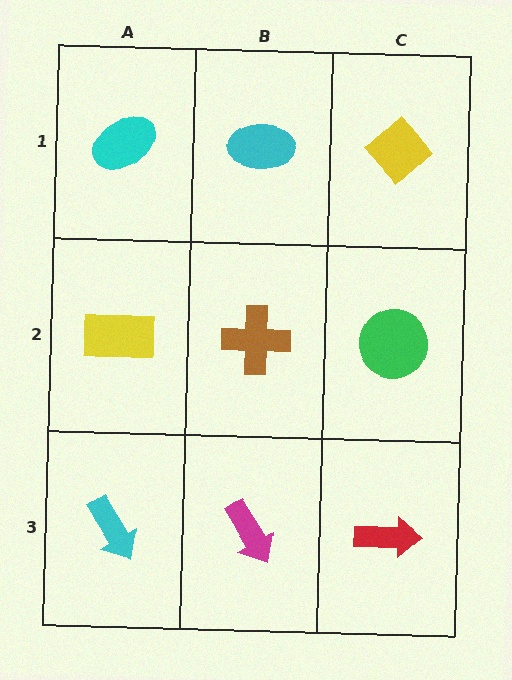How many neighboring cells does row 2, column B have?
4.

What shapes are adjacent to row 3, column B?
A brown cross (row 2, column B), a cyan arrow (row 3, column A), a red arrow (row 3, column C).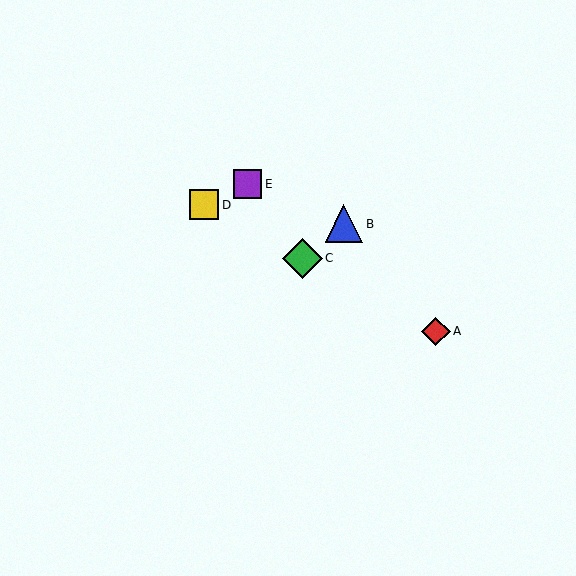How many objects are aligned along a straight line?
3 objects (A, C, D) are aligned along a straight line.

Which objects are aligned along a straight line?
Objects A, C, D are aligned along a straight line.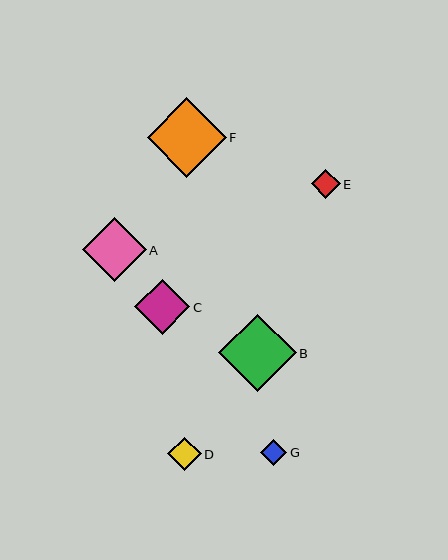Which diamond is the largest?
Diamond F is the largest with a size of approximately 79 pixels.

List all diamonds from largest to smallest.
From largest to smallest: F, B, A, C, D, E, G.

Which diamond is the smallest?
Diamond G is the smallest with a size of approximately 26 pixels.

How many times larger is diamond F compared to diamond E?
Diamond F is approximately 2.8 times the size of diamond E.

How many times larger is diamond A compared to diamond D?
Diamond A is approximately 1.9 times the size of diamond D.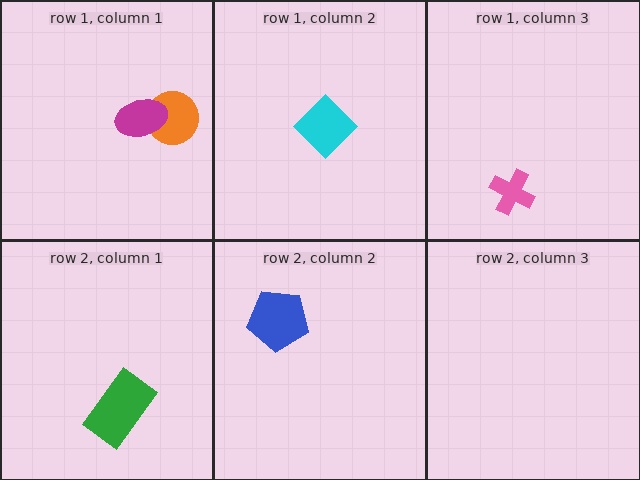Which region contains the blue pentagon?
The row 2, column 2 region.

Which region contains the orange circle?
The row 1, column 1 region.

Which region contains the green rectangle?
The row 2, column 1 region.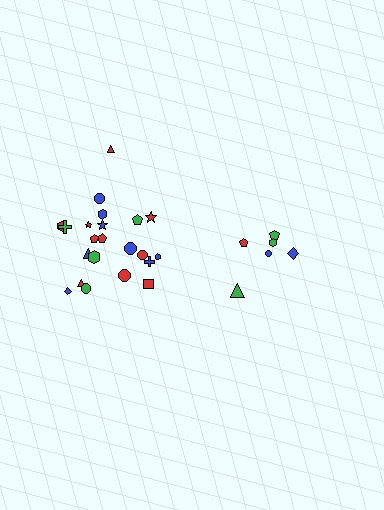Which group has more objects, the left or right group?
The left group.